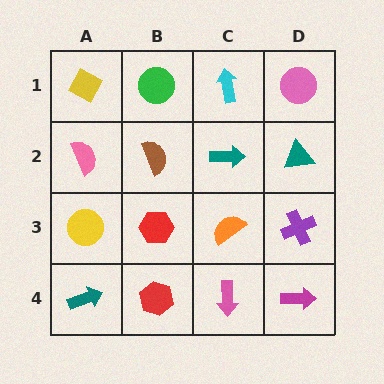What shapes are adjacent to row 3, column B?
A brown semicircle (row 2, column B), a red hexagon (row 4, column B), a yellow circle (row 3, column A), an orange semicircle (row 3, column C).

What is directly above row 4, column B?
A red hexagon.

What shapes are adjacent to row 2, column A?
A yellow diamond (row 1, column A), a yellow circle (row 3, column A), a brown semicircle (row 2, column B).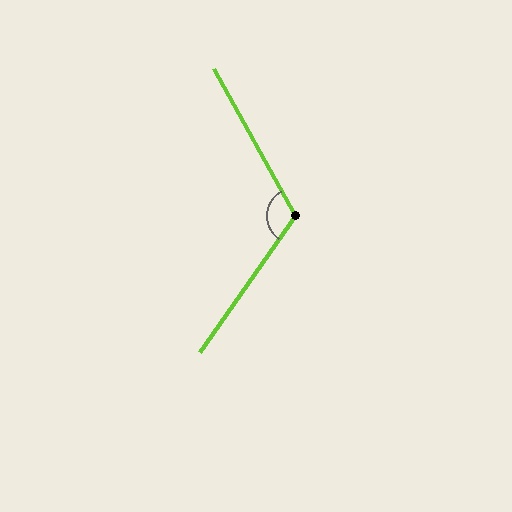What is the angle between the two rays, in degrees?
Approximately 116 degrees.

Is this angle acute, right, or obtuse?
It is obtuse.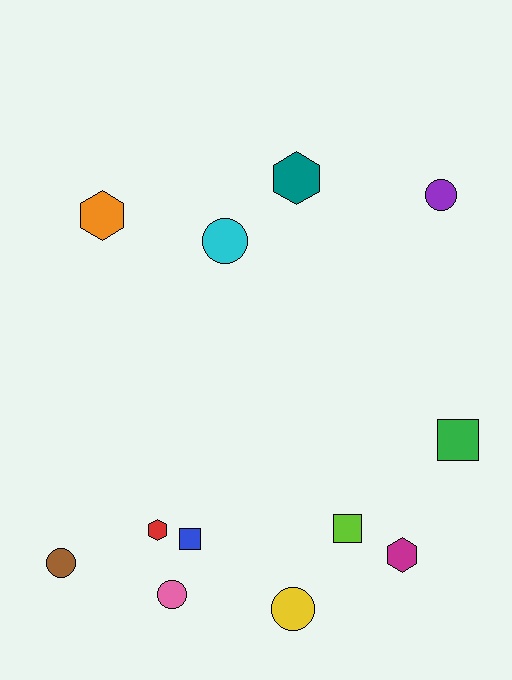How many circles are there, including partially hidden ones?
There are 5 circles.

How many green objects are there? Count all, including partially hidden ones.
There is 1 green object.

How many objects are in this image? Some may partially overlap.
There are 12 objects.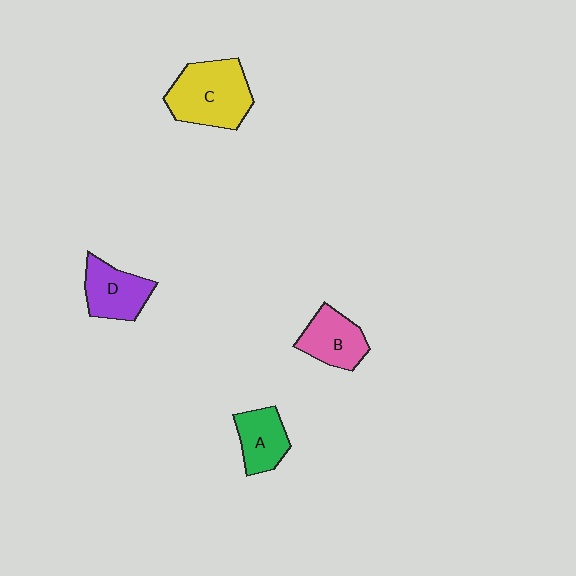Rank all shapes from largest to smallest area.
From largest to smallest: C (yellow), D (purple), B (pink), A (green).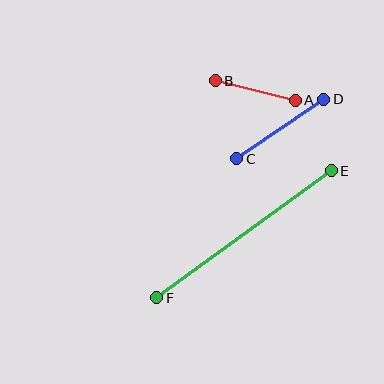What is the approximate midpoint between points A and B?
The midpoint is at approximately (255, 91) pixels.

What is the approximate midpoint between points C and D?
The midpoint is at approximately (280, 129) pixels.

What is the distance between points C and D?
The distance is approximately 106 pixels.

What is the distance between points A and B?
The distance is approximately 82 pixels.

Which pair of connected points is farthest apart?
Points E and F are farthest apart.